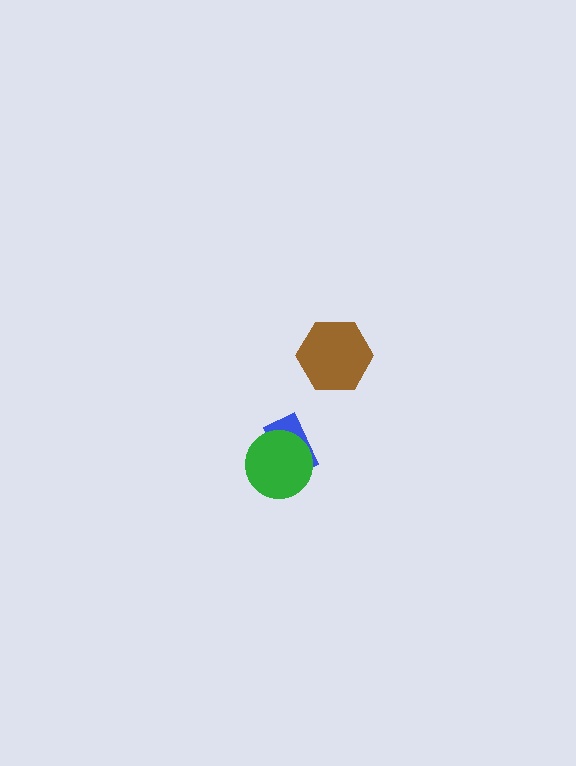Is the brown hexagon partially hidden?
No, no other shape covers it.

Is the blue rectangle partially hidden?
Yes, it is partially covered by another shape.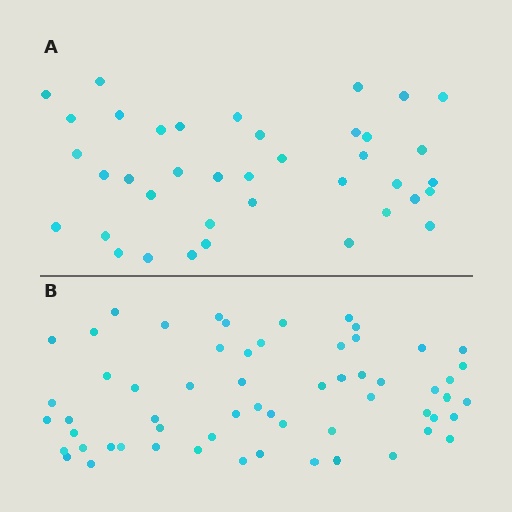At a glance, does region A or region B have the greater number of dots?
Region B (the bottom region) has more dots.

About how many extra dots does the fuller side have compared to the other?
Region B has approximately 20 more dots than region A.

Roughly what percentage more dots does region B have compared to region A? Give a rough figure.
About 55% more.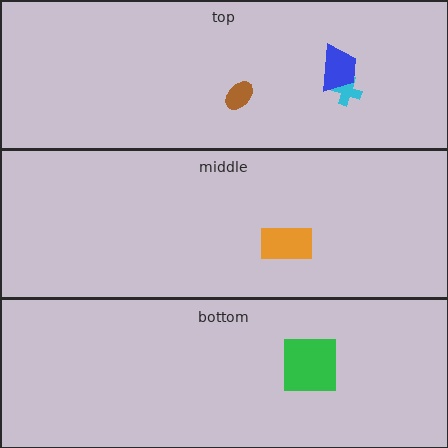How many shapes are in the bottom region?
1.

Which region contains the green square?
The bottom region.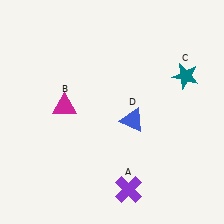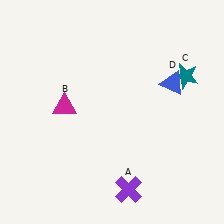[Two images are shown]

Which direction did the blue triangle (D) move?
The blue triangle (D) moved right.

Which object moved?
The blue triangle (D) moved right.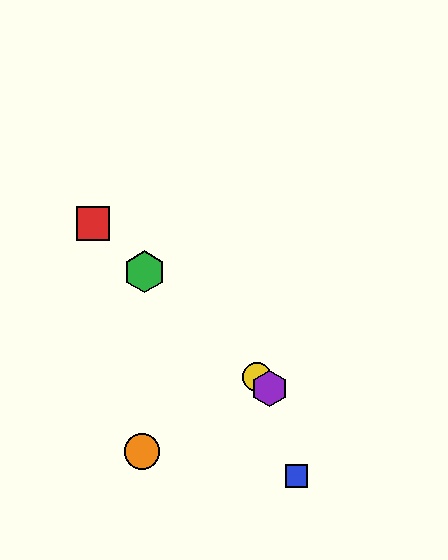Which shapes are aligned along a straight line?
The red square, the green hexagon, the yellow circle, the purple hexagon are aligned along a straight line.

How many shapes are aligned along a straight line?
4 shapes (the red square, the green hexagon, the yellow circle, the purple hexagon) are aligned along a straight line.